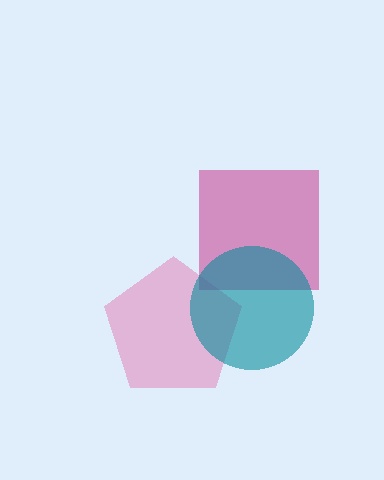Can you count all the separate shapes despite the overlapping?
Yes, there are 3 separate shapes.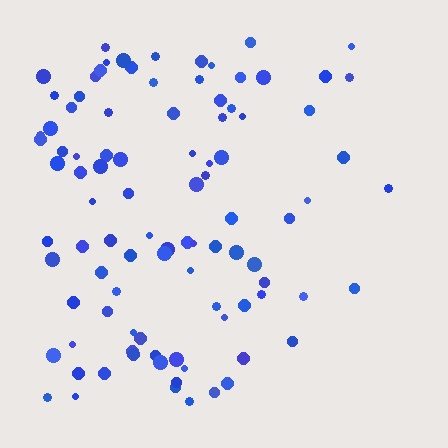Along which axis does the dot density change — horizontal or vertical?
Horizontal.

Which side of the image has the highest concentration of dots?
The left.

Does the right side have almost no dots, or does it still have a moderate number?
Still a moderate number, just noticeably fewer than the left.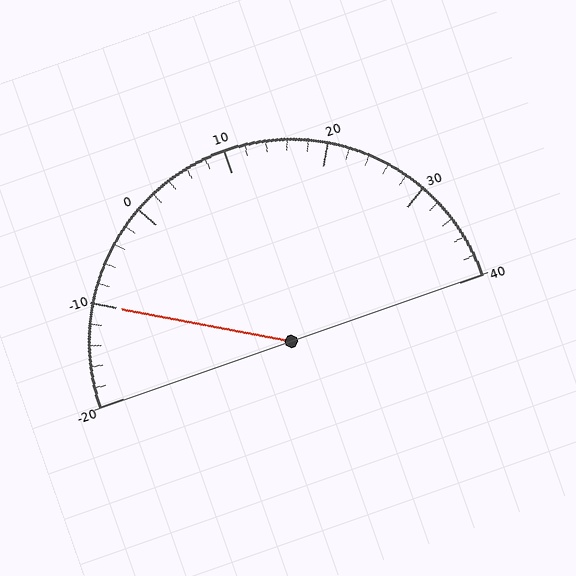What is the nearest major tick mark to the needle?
The nearest major tick mark is -10.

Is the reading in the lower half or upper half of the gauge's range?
The reading is in the lower half of the range (-20 to 40).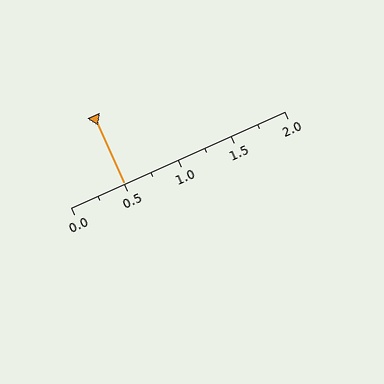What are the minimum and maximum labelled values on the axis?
The axis runs from 0.0 to 2.0.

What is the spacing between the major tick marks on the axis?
The major ticks are spaced 0.5 apart.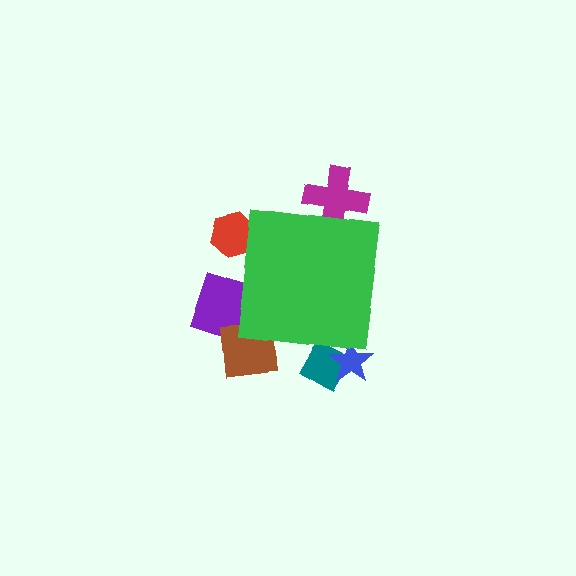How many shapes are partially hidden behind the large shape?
6 shapes are partially hidden.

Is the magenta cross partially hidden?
Yes, the magenta cross is partially hidden behind the green square.